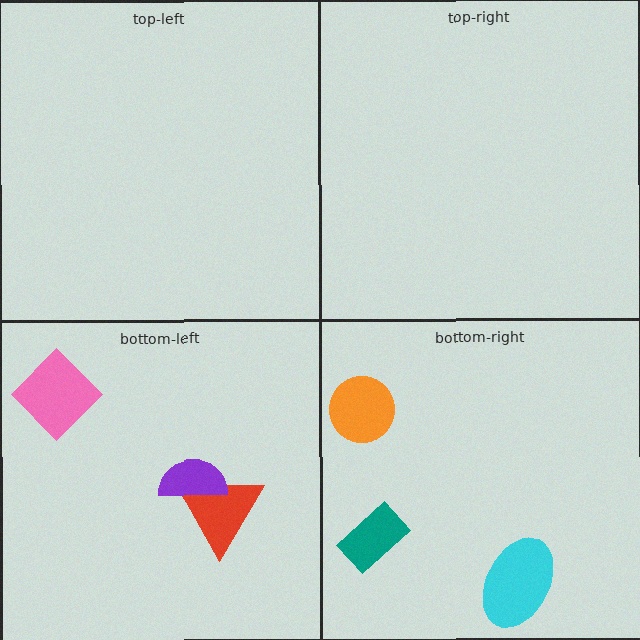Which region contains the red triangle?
The bottom-left region.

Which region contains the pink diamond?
The bottom-left region.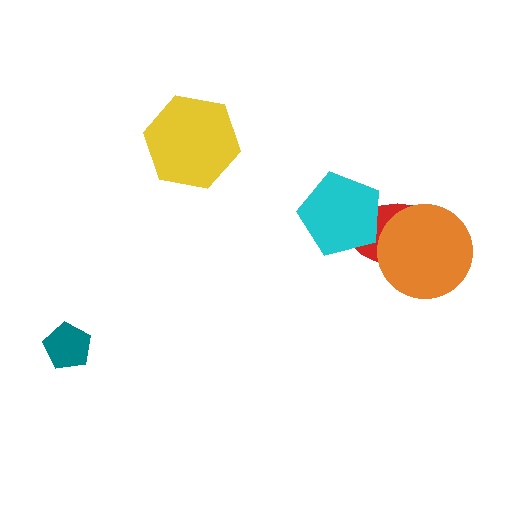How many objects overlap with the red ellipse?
2 objects overlap with the red ellipse.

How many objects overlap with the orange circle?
1 object overlaps with the orange circle.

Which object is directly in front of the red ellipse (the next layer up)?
The cyan pentagon is directly in front of the red ellipse.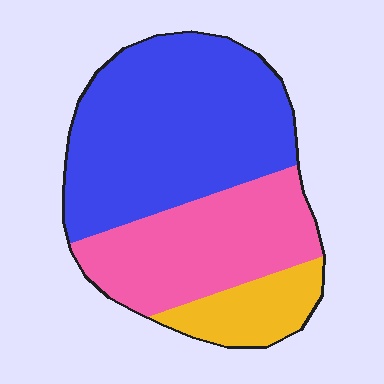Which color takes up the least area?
Yellow, at roughly 15%.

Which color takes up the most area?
Blue, at roughly 55%.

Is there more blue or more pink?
Blue.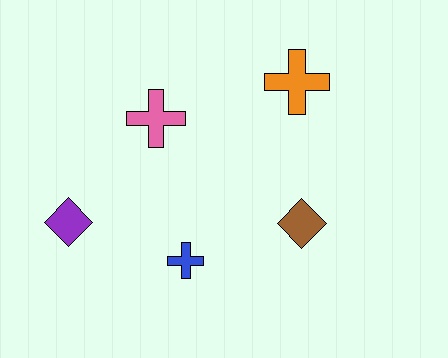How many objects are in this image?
There are 5 objects.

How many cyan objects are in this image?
There are no cyan objects.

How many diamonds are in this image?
There are 2 diamonds.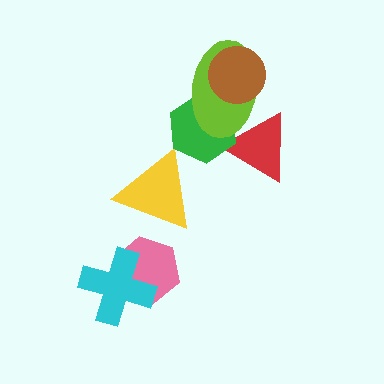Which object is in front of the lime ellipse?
The brown circle is in front of the lime ellipse.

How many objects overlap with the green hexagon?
2 objects overlap with the green hexagon.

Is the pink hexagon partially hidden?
Yes, it is partially covered by another shape.